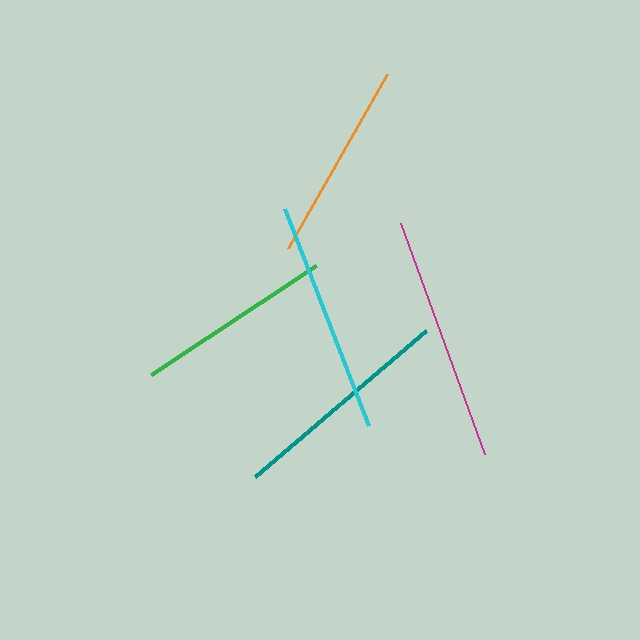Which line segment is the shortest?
The green line is the shortest at approximately 197 pixels.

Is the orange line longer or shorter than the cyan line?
The cyan line is longer than the orange line.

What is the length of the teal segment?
The teal segment is approximately 225 pixels long.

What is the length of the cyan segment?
The cyan segment is approximately 233 pixels long.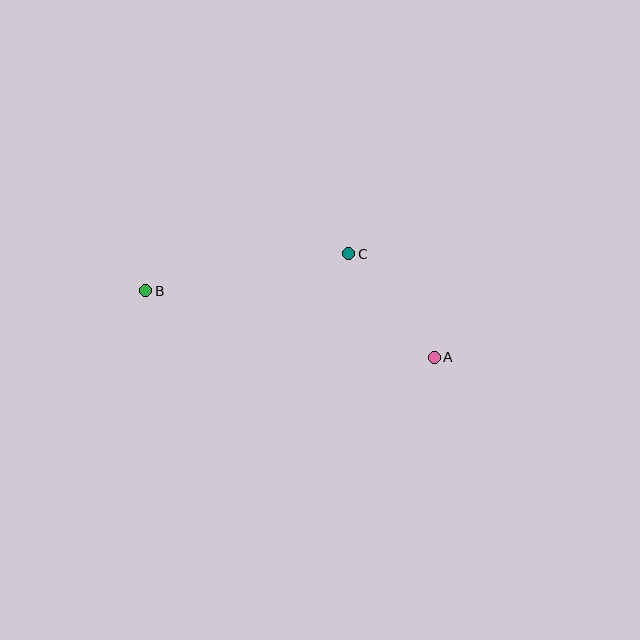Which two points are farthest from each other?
Points A and B are farthest from each other.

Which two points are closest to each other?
Points A and C are closest to each other.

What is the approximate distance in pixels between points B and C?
The distance between B and C is approximately 207 pixels.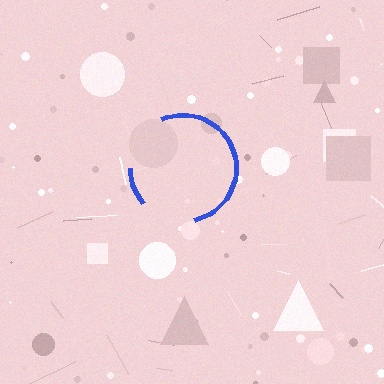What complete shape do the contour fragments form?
The contour fragments form a circle.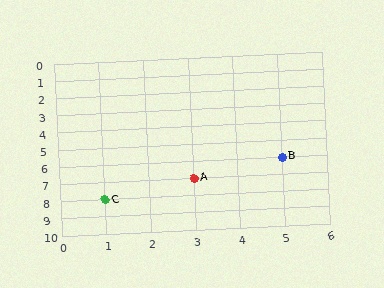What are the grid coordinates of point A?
Point A is at grid coordinates (3, 7).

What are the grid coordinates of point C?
Point C is at grid coordinates (1, 8).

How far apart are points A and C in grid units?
Points A and C are 2 columns and 1 row apart (about 2.2 grid units diagonally).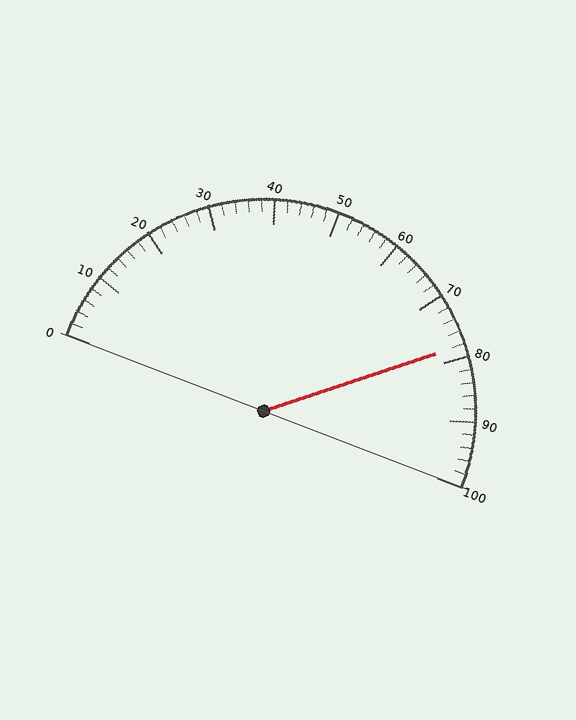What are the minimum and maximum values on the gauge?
The gauge ranges from 0 to 100.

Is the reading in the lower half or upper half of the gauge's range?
The reading is in the upper half of the range (0 to 100).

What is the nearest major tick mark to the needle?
The nearest major tick mark is 80.